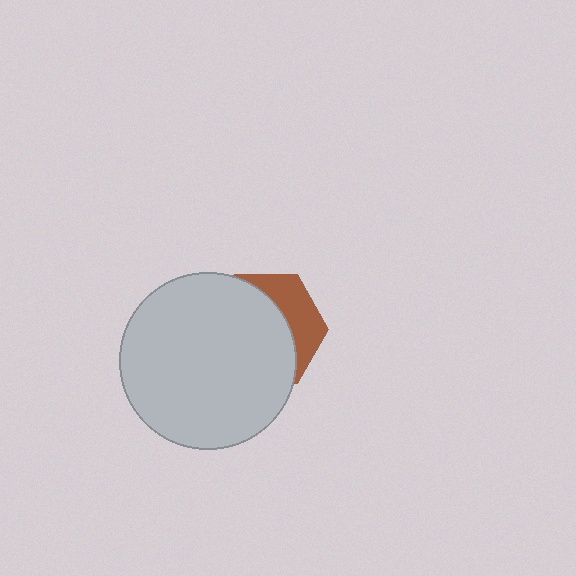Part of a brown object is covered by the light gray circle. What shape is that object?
It is a hexagon.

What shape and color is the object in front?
The object in front is a light gray circle.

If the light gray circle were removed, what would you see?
You would see the complete brown hexagon.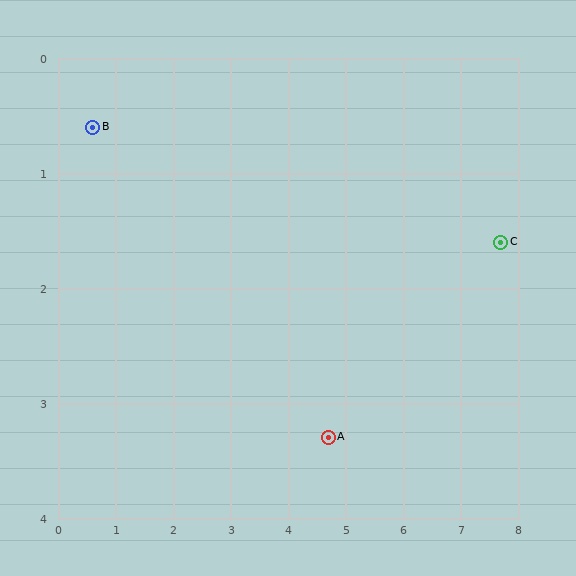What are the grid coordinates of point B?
Point B is at approximately (0.6, 0.6).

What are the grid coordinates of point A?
Point A is at approximately (4.7, 3.3).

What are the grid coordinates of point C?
Point C is at approximately (7.7, 1.6).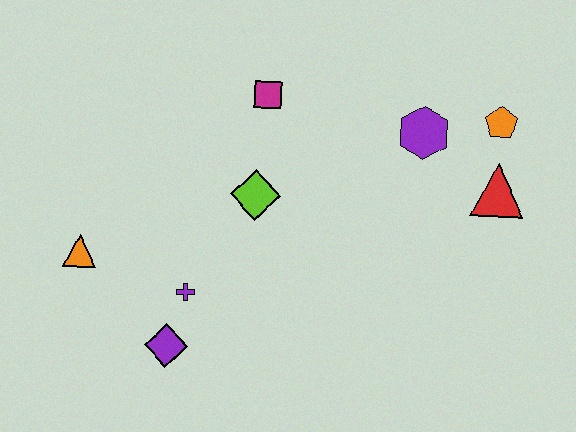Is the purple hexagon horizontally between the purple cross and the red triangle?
Yes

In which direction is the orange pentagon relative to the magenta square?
The orange pentagon is to the right of the magenta square.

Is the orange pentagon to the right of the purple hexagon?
Yes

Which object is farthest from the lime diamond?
The orange pentagon is farthest from the lime diamond.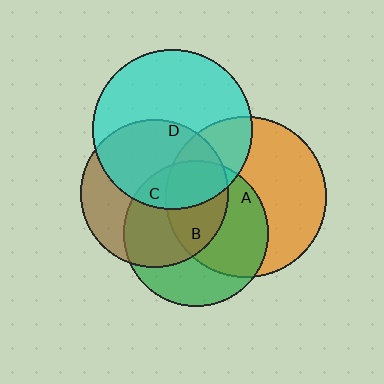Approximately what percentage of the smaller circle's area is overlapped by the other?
Approximately 55%.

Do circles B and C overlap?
Yes.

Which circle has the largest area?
Circle A (orange).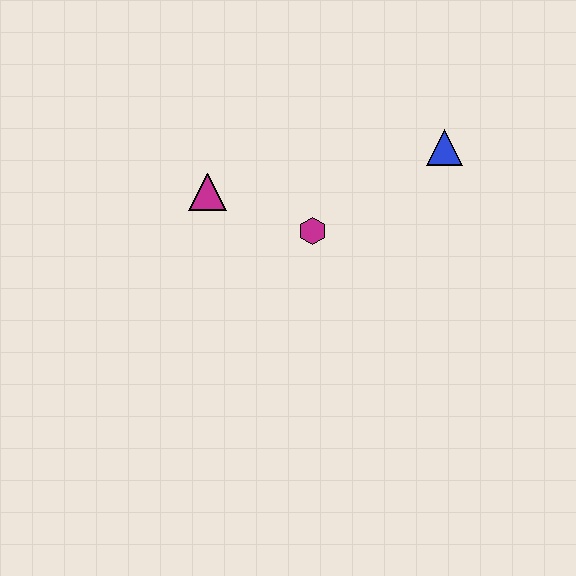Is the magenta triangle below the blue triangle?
Yes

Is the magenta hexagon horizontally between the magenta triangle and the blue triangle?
Yes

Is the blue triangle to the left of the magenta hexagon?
No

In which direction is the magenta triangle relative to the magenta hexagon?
The magenta triangle is to the left of the magenta hexagon.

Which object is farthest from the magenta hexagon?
The blue triangle is farthest from the magenta hexagon.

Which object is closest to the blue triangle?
The magenta hexagon is closest to the blue triangle.